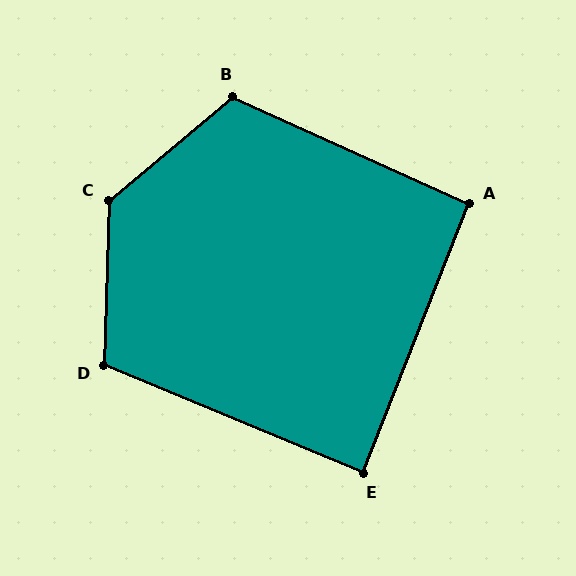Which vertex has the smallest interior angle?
E, at approximately 89 degrees.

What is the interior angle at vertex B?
Approximately 115 degrees (obtuse).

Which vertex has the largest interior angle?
C, at approximately 132 degrees.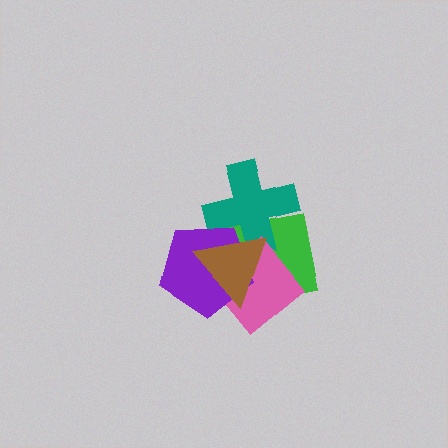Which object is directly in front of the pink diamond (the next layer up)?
The purple pentagon is directly in front of the pink diamond.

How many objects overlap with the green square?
4 objects overlap with the green square.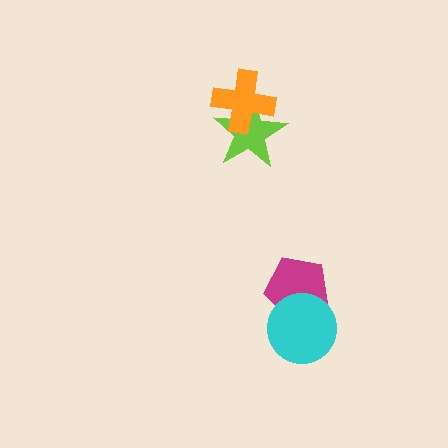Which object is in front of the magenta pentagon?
The cyan circle is in front of the magenta pentagon.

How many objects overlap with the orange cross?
1 object overlaps with the orange cross.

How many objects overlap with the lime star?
1 object overlaps with the lime star.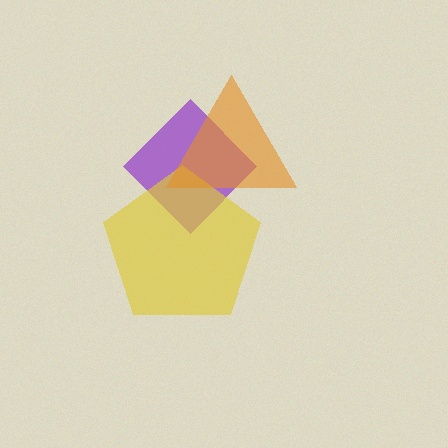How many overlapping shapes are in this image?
There are 3 overlapping shapes in the image.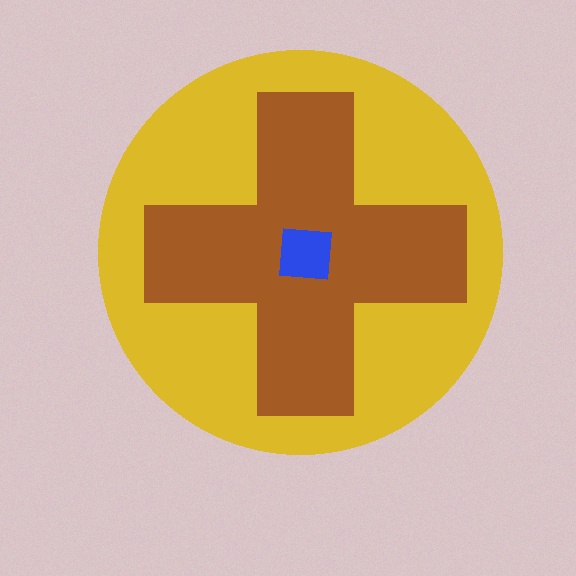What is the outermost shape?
The yellow circle.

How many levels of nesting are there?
3.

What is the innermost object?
The blue square.